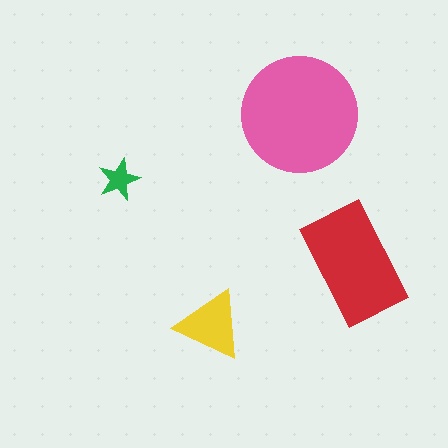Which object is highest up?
The pink circle is topmost.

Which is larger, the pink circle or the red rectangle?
The pink circle.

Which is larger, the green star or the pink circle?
The pink circle.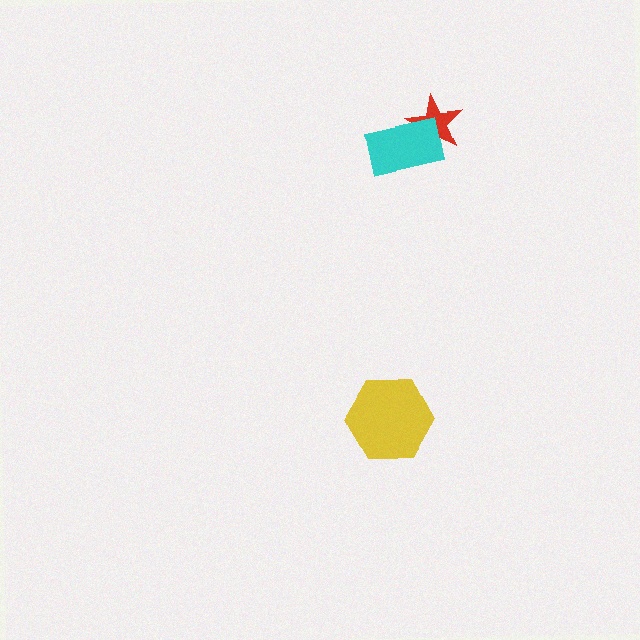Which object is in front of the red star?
The cyan rectangle is in front of the red star.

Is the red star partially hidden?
Yes, it is partially covered by another shape.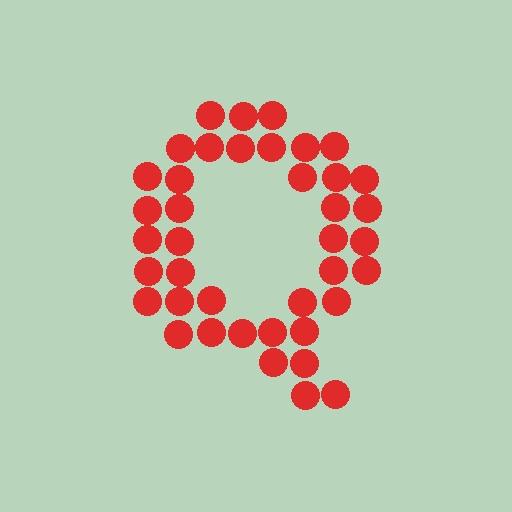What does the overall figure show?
The overall figure shows the letter Q.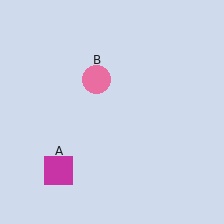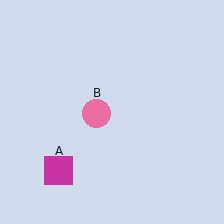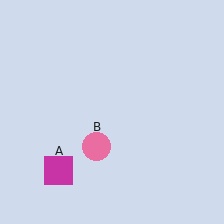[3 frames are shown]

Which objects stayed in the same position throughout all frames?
Magenta square (object A) remained stationary.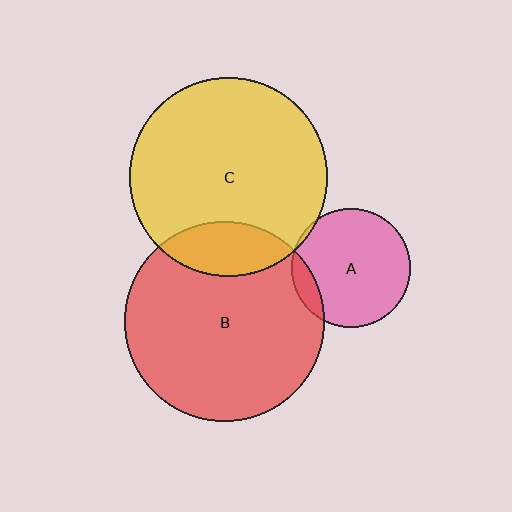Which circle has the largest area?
Circle B (red).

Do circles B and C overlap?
Yes.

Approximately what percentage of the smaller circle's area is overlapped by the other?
Approximately 15%.